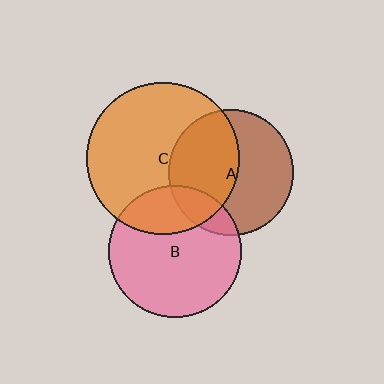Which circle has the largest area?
Circle C (orange).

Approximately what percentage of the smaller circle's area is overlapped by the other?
Approximately 15%.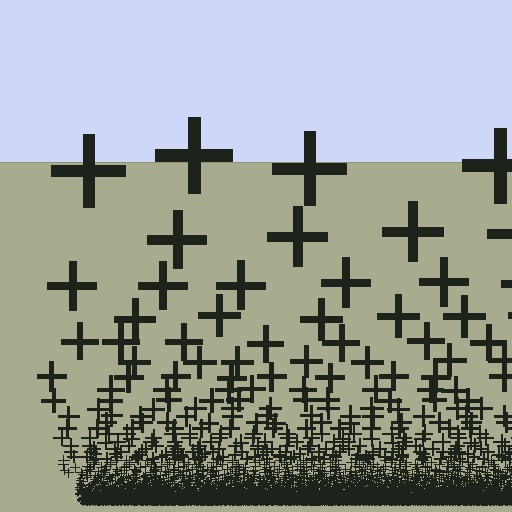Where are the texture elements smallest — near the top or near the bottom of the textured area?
Near the bottom.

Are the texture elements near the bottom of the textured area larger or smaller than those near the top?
Smaller. The gradient is inverted — elements near the bottom are smaller and denser.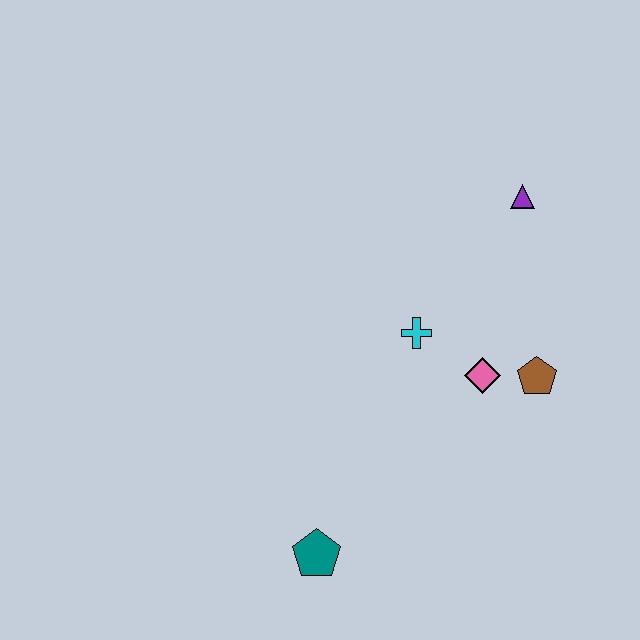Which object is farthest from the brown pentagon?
The teal pentagon is farthest from the brown pentagon.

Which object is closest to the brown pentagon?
The pink diamond is closest to the brown pentagon.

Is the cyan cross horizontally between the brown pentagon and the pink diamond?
No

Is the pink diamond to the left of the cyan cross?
No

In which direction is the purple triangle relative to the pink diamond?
The purple triangle is above the pink diamond.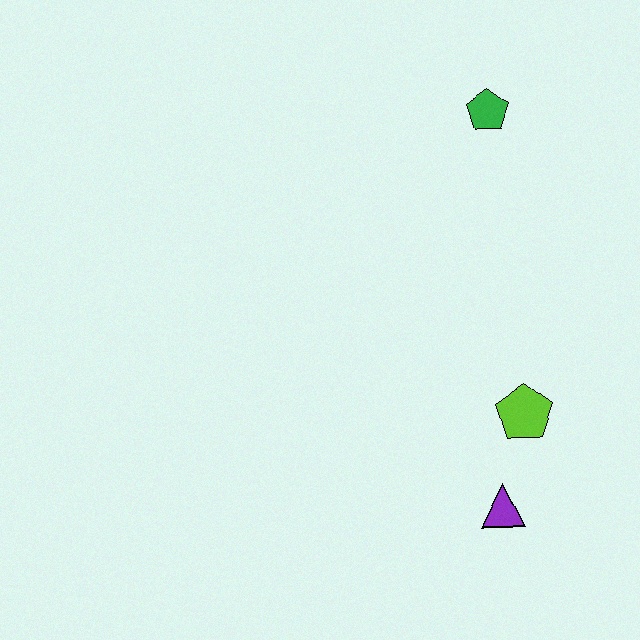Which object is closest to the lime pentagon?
The purple triangle is closest to the lime pentagon.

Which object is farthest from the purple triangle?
The green pentagon is farthest from the purple triangle.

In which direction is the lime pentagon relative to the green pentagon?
The lime pentagon is below the green pentagon.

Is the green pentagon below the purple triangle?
No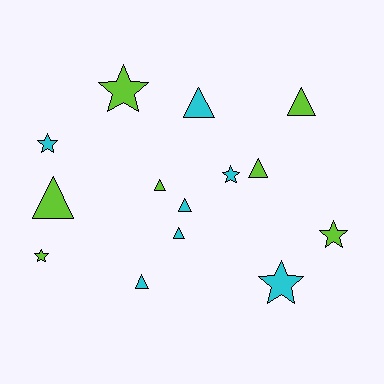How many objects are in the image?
There are 14 objects.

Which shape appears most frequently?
Triangle, with 8 objects.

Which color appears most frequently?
Lime, with 7 objects.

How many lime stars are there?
There are 3 lime stars.